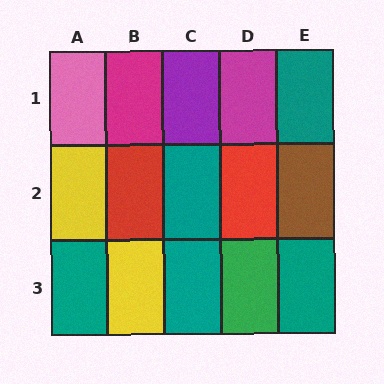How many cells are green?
1 cell is green.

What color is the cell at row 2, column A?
Yellow.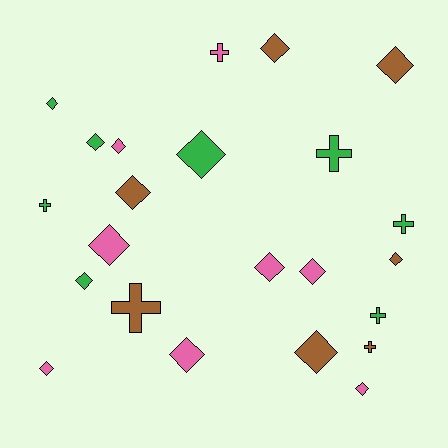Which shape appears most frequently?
Diamond, with 16 objects.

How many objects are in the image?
There are 23 objects.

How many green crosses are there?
There are 4 green crosses.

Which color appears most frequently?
Pink, with 8 objects.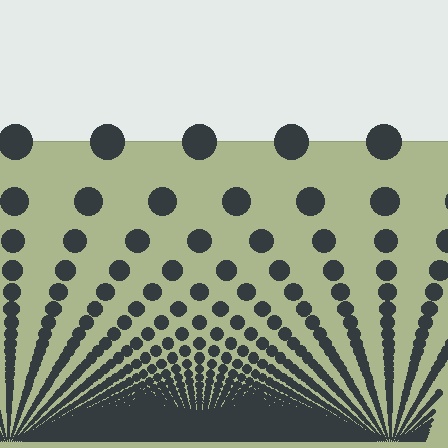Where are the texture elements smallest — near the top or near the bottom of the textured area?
Near the bottom.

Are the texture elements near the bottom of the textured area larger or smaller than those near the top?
Smaller. The gradient is inverted — elements near the bottom are smaller and denser.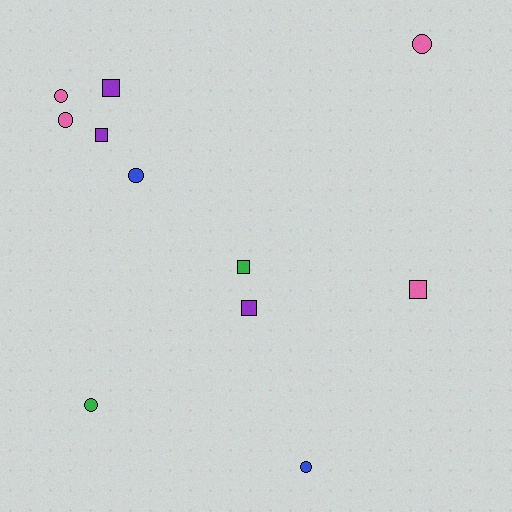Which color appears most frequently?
Pink, with 4 objects.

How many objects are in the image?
There are 11 objects.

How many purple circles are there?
There are no purple circles.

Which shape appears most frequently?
Circle, with 6 objects.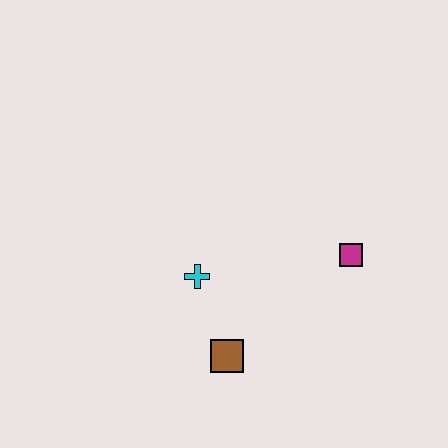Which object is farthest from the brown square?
The magenta square is farthest from the brown square.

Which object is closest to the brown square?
The cyan cross is closest to the brown square.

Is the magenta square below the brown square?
No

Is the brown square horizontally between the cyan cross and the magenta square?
Yes